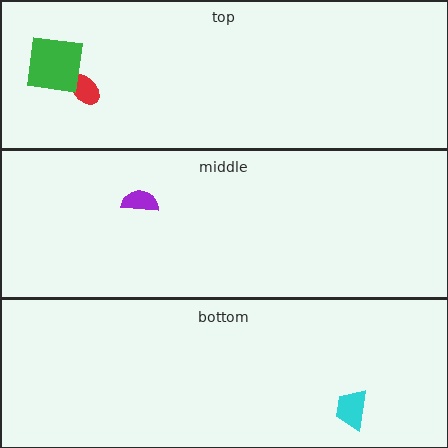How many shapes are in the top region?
2.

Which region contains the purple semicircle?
The middle region.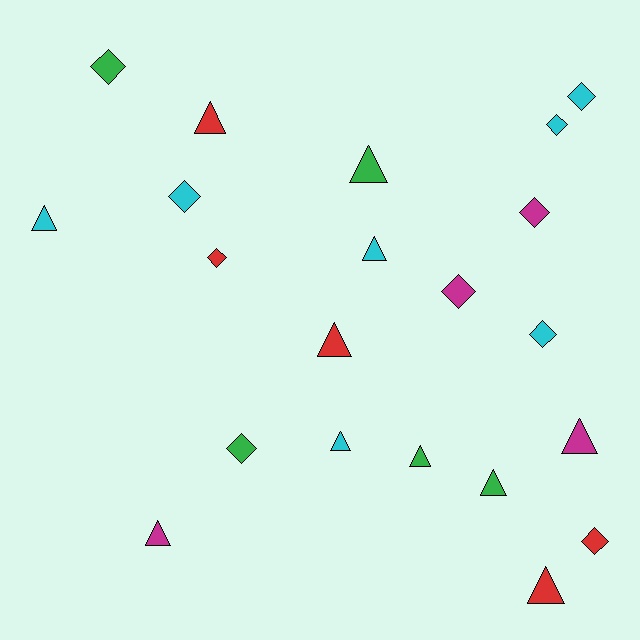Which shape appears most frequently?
Triangle, with 11 objects.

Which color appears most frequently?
Cyan, with 7 objects.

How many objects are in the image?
There are 21 objects.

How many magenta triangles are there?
There are 2 magenta triangles.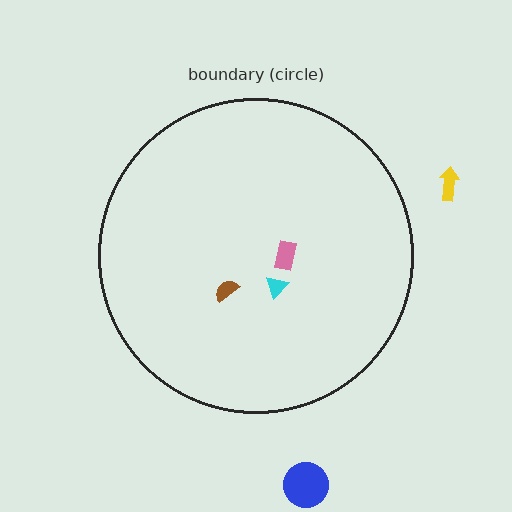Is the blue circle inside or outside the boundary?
Outside.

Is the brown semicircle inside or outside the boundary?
Inside.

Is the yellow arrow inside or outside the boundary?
Outside.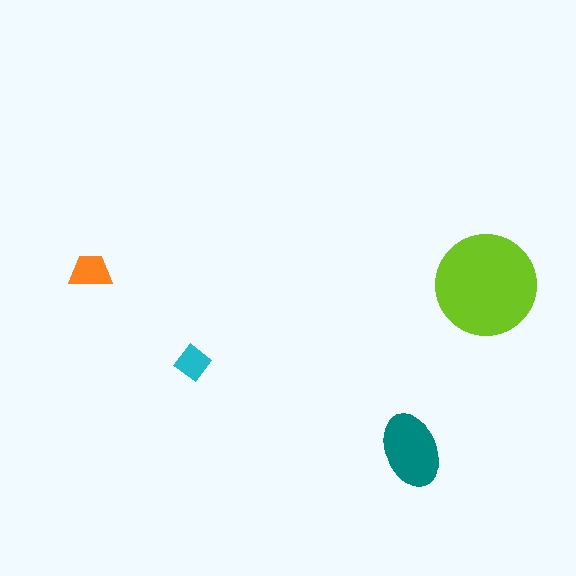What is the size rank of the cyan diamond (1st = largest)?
4th.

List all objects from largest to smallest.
The lime circle, the teal ellipse, the orange trapezoid, the cyan diamond.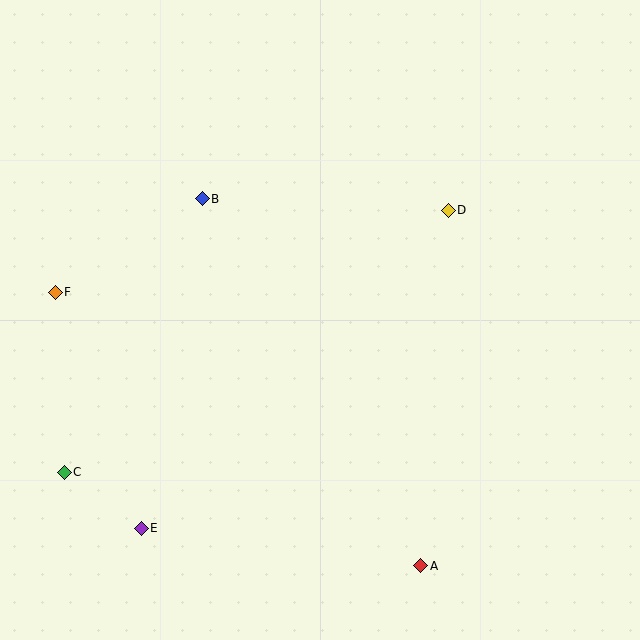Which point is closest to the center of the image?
Point D at (448, 210) is closest to the center.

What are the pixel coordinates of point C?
Point C is at (64, 472).